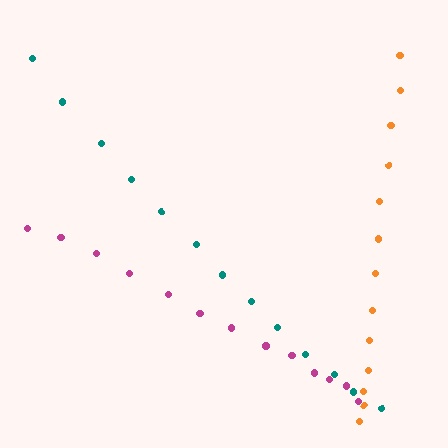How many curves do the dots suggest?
There are 3 distinct paths.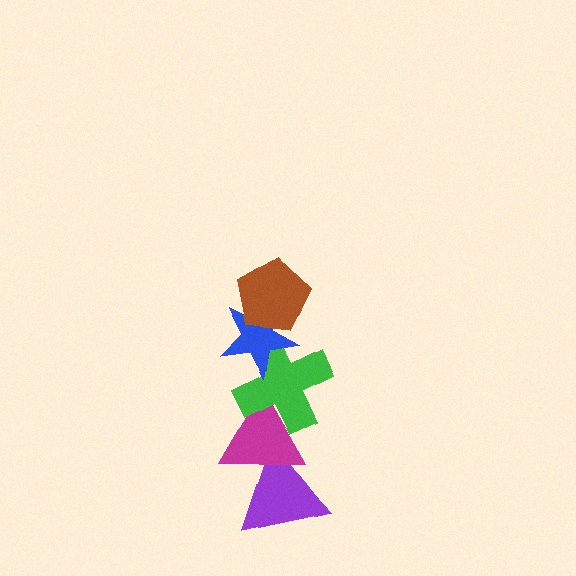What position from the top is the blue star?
The blue star is 2nd from the top.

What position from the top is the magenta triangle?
The magenta triangle is 4th from the top.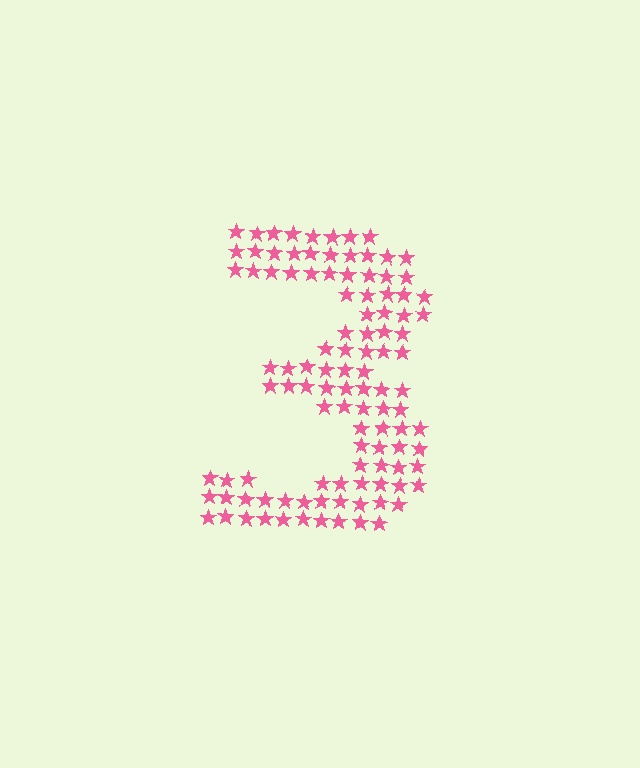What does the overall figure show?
The overall figure shows the digit 3.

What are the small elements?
The small elements are stars.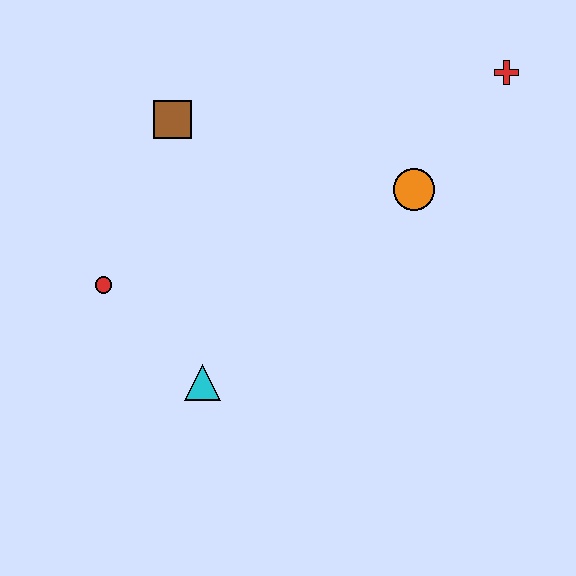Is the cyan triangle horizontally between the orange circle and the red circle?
Yes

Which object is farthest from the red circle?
The red cross is farthest from the red circle.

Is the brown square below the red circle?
No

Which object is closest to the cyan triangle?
The red circle is closest to the cyan triangle.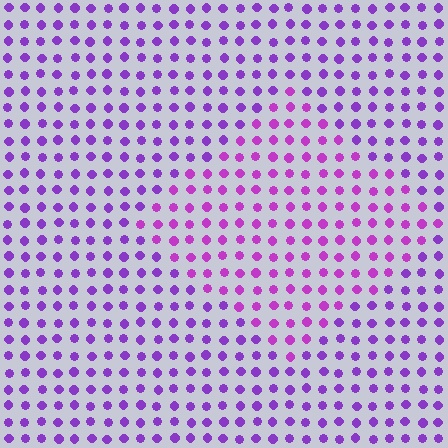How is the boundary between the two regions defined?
The boundary is defined purely by a slight shift in hue (about 24 degrees). Spacing, size, and orientation are identical on both sides.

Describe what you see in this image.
The image is filled with small purple elements in a uniform arrangement. A diamond-shaped region is visible where the elements are tinted to a slightly different hue, forming a subtle color boundary.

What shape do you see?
I see a diamond.